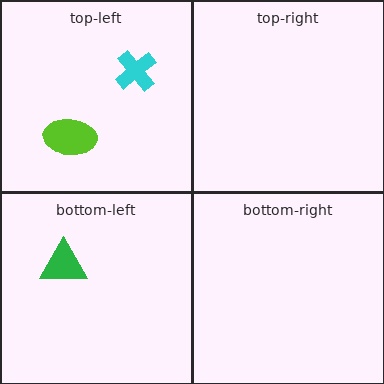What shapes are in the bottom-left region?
The green triangle.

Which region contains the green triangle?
The bottom-left region.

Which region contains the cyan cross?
The top-left region.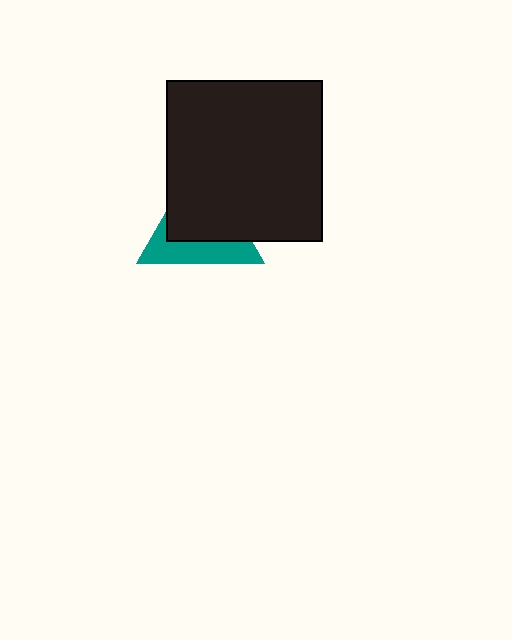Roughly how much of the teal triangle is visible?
A small part of it is visible (roughly 39%).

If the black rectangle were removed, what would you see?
You would see the complete teal triangle.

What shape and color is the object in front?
The object in front is a black rectangle.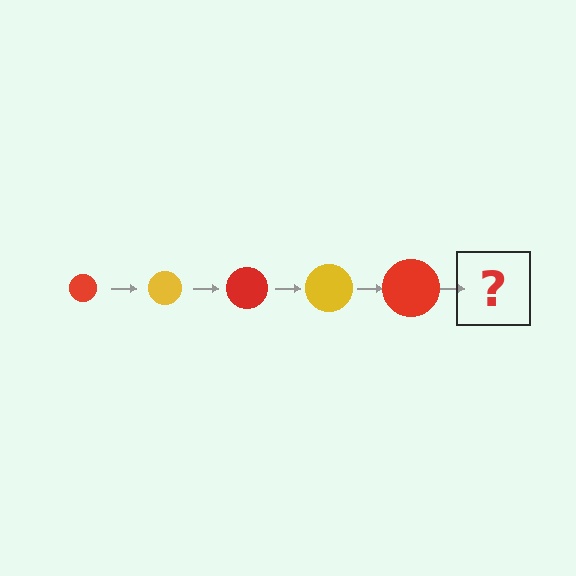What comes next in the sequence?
The next element should be a yellow circle, larger than the previous one.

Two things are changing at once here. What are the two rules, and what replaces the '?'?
The two rules are that the circle grows larger each step and the color cycles through red and yellow. The '?' should be a yellow circle, larger than the previous one.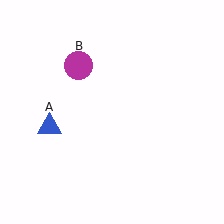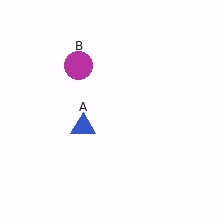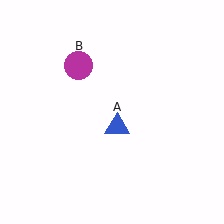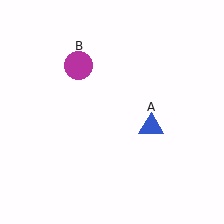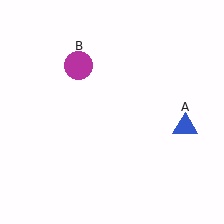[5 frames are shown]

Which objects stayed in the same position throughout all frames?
Magenta circle (object B) remained stationary.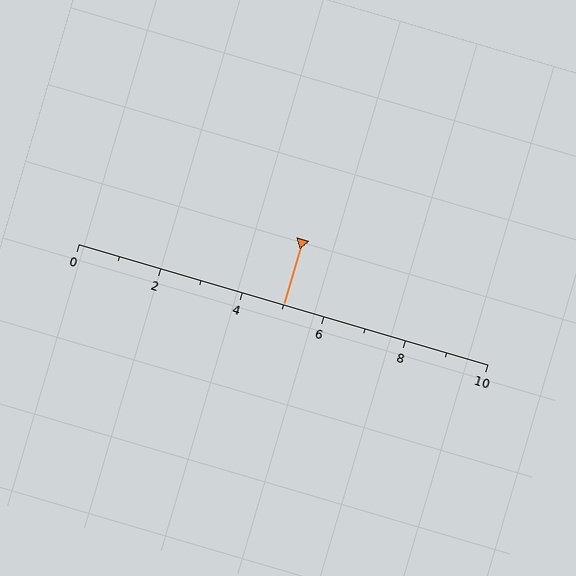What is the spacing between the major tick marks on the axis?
The major ticks are spaced 2 apart.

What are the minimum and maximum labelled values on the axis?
The axis runs from 0 to 10.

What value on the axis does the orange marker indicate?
The marker indicates approximately 5.